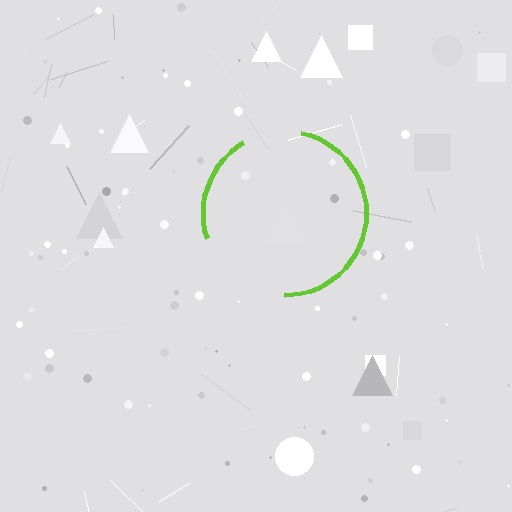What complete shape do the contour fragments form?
The contour fragments form a circle.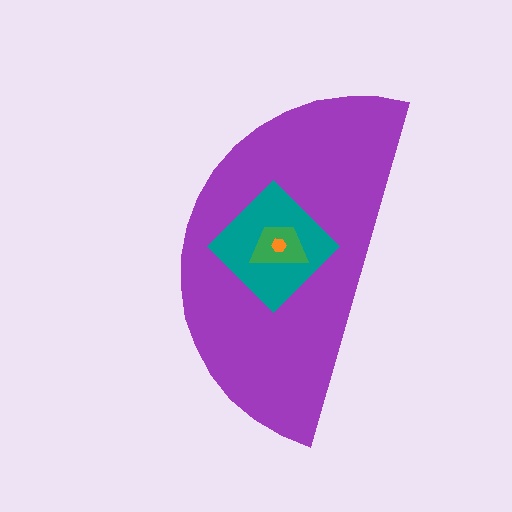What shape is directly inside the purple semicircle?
The teal diamond.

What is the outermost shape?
The purple semicircle.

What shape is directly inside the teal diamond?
The green trapezoid.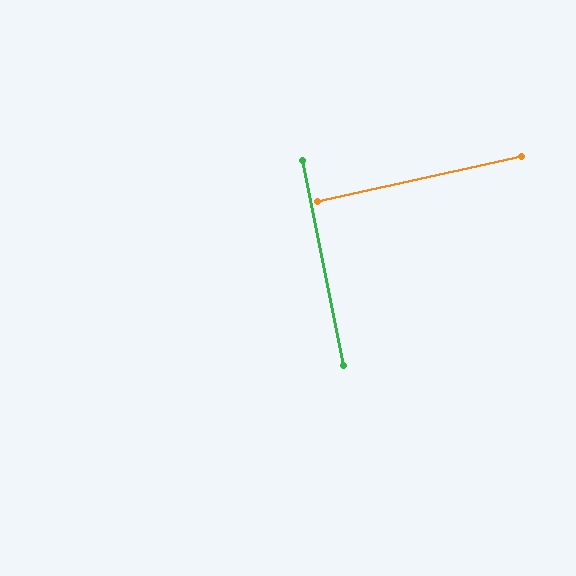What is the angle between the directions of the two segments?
Approximately 89 degrees.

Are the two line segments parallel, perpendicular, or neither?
Perpendicular — they meet at approximately 89°.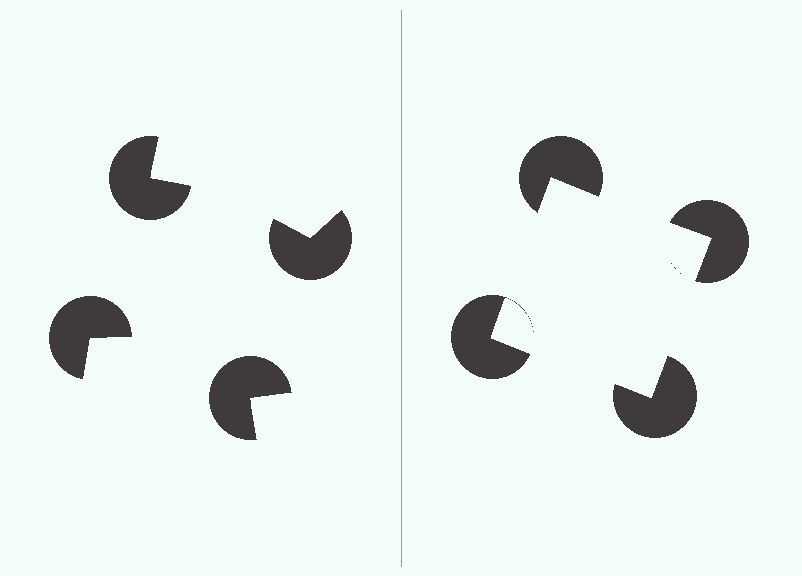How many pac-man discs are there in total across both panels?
8 — 4 on each side.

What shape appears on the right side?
An illusory square.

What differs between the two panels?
The pac-man discs are positioned identically on both sides; only the wedge orientations differ. On the right they align to a square; on the left they are misaligned.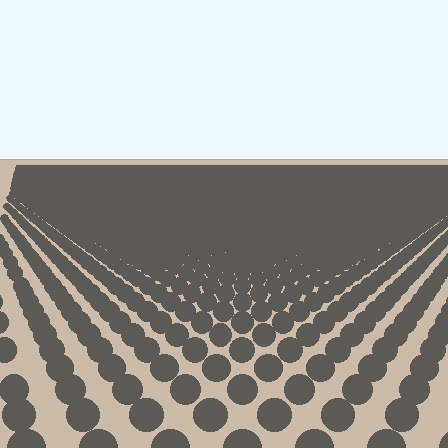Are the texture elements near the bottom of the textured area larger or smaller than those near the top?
Larger. Near the bottom, elements are closer to the viewer and appear at a bigger on-screen size.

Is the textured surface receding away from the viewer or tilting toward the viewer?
The surface is receding away from the viewer. Texture elements get smaller and denser toward the top.